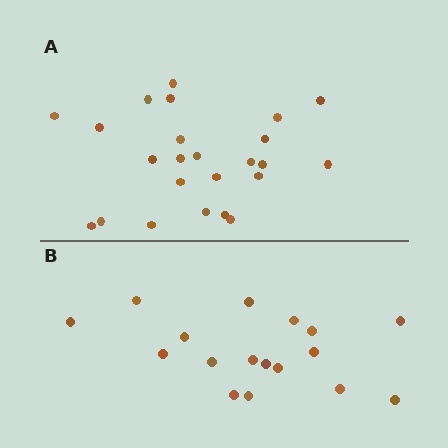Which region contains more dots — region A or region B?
Region A (the top region) has more dots.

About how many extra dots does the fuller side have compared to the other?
Region A has roughly 8 or so more dots than region B.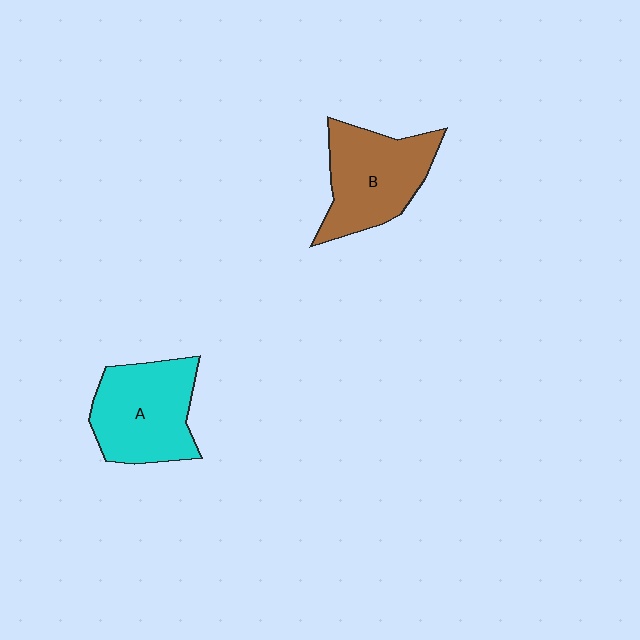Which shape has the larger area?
Shape A (cyan).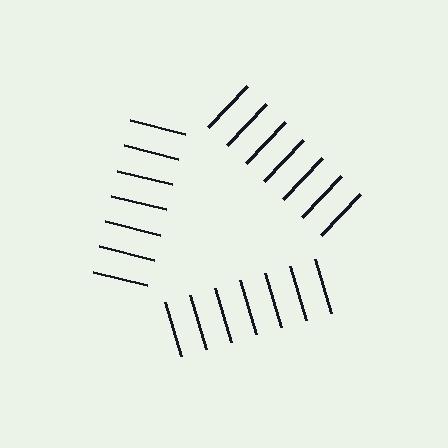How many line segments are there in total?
21 — 7 along each of the 3 edges.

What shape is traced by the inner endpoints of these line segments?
An illusory triangle — the line segments terminate on its edges but no continuous stroke is drawn.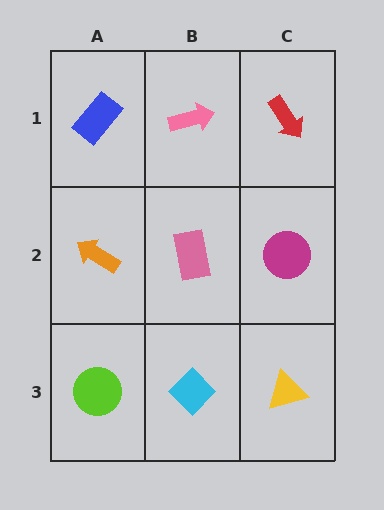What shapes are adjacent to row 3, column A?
An orange arrow (row 2, column A), a cyan diamond (row 3, column B).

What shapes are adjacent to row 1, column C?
A magenta circle (row 2, column C), a pink arrow (row 1, column B).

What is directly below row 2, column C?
A yellow triangle.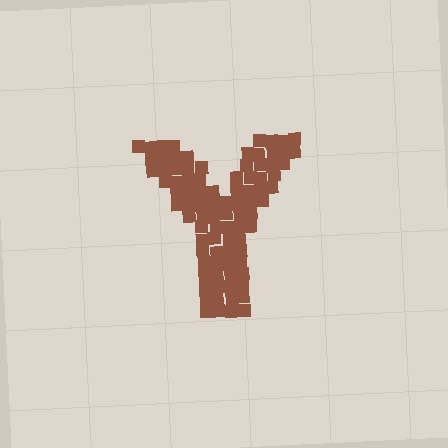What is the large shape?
The large shape is the letter Y.